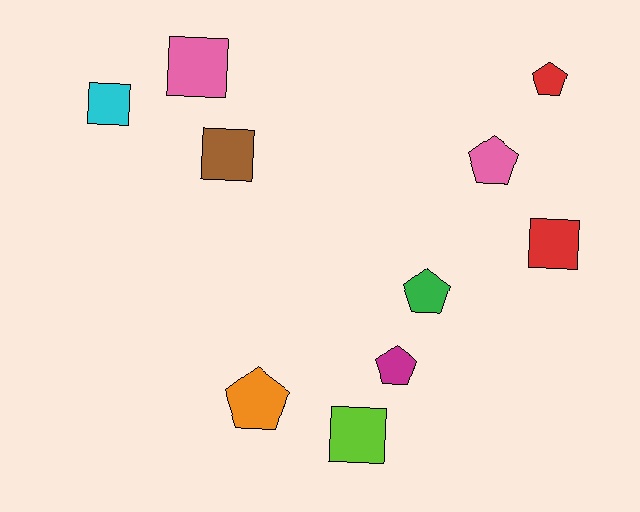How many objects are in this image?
There are 10 objects.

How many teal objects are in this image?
There are no teal objects.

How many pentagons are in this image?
There are 5 pentagons.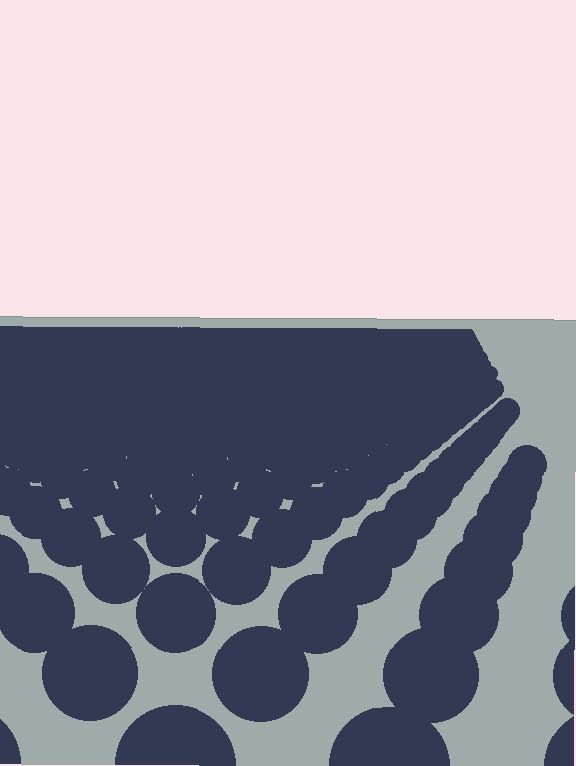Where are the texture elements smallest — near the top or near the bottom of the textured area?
Near the top.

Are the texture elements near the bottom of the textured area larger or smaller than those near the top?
Larger. Near the bottom, elements are closer to the viewer and appear at a bigger on-screen size.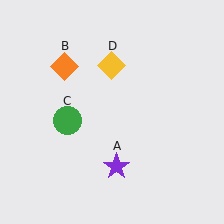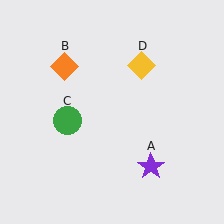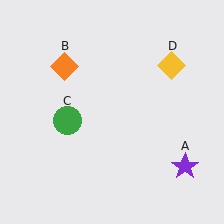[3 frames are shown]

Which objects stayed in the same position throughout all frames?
Orange diamond (object B) and green circle (object C) remained stationary.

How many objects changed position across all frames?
2 objects changed position: purple star (object A), yellow diamond (object D).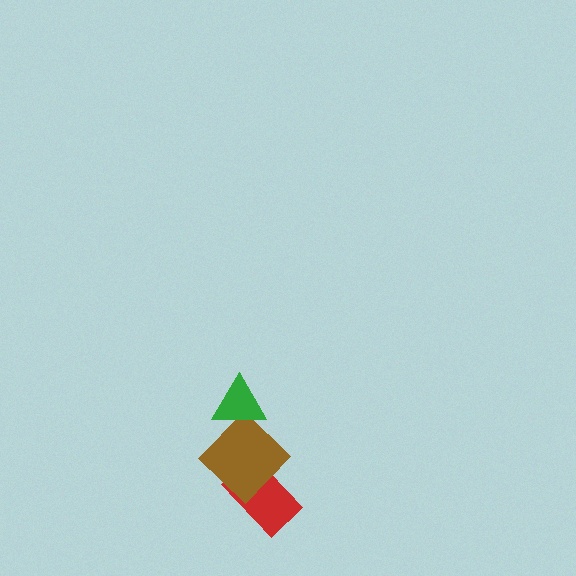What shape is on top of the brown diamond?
The green triangle is on top of the brown diamond.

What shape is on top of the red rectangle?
The brown diamond is on top of the red rectangle.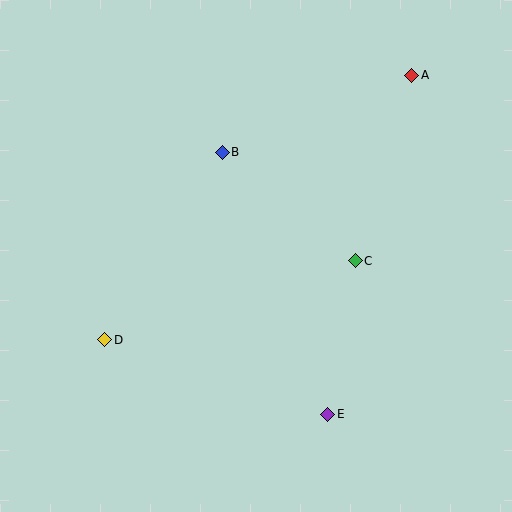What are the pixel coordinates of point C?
Point C is at (355, 261).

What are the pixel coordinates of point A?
Point A is at (412, 75).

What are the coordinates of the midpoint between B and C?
The midpoint between B and C is at (289, 206).